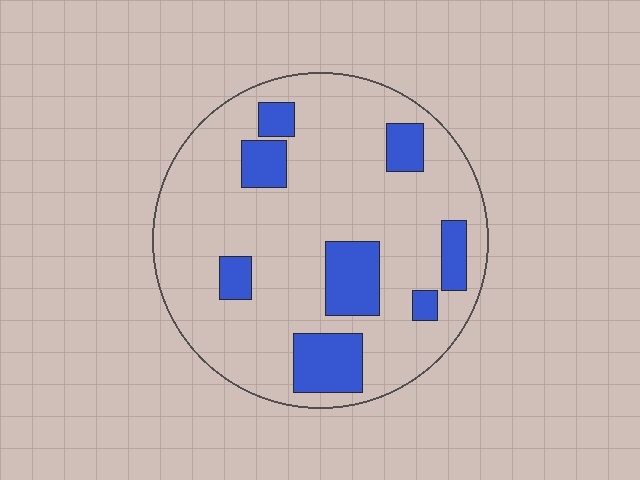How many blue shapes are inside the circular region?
8.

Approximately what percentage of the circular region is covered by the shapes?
Approximately 20%.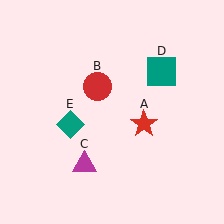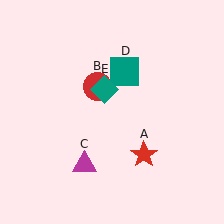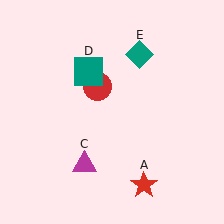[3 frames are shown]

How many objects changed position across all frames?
3 objects changed position: red star (object A), teal square (object D), teal diamond (object E).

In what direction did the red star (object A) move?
The red star (object A) moved down.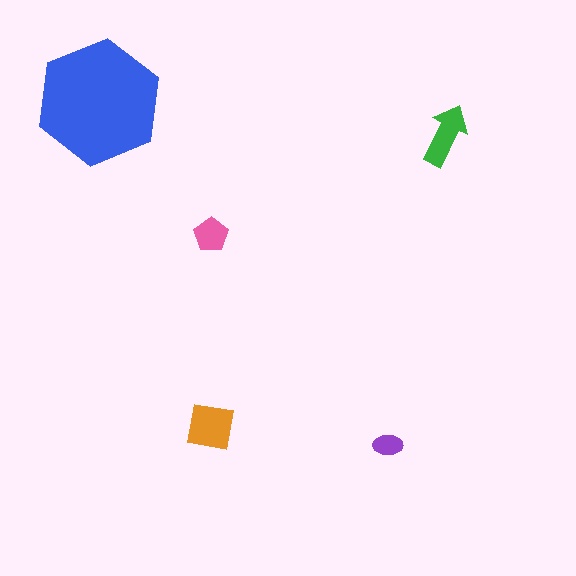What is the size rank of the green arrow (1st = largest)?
3rd.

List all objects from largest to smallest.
The blue hexagon, the orange square, the green arrow, the pink pentagon, the purple ellipse.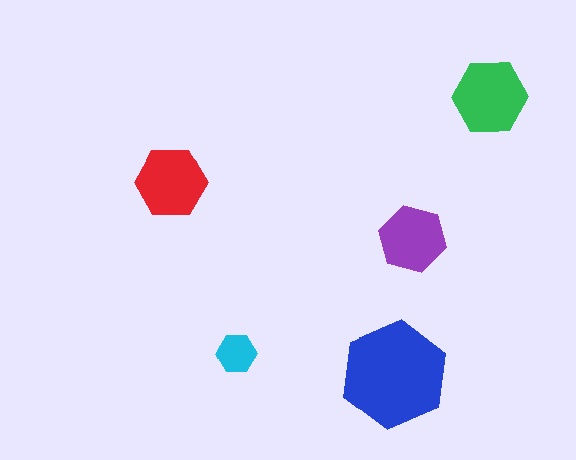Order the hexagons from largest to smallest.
the blue one, the green one, the red one, the purple one, the cyan one.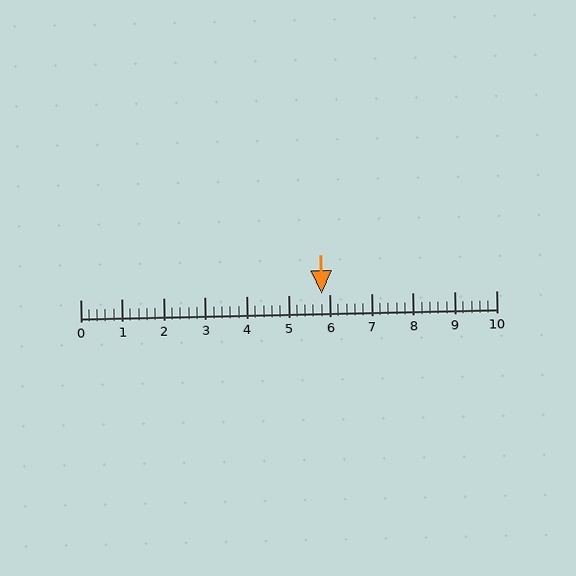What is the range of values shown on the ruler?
The ruler shows values from 0 to 10.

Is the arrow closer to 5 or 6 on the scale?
The arrow is closer to 6.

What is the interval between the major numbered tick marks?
The major tick marks are spaced 1 units apart.